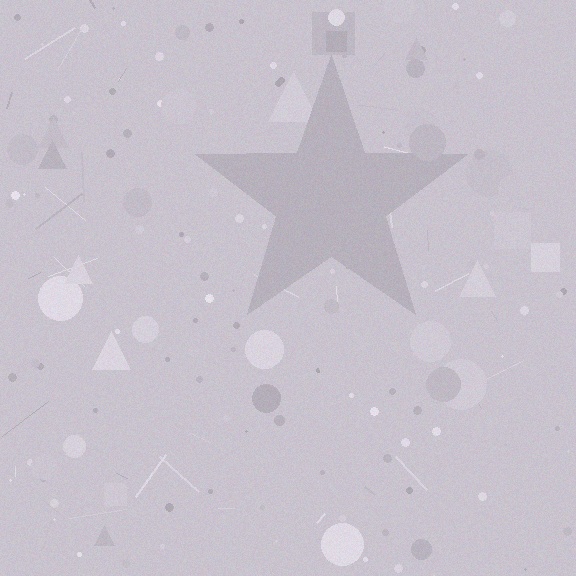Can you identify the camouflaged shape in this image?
The camouflaged shape is a star.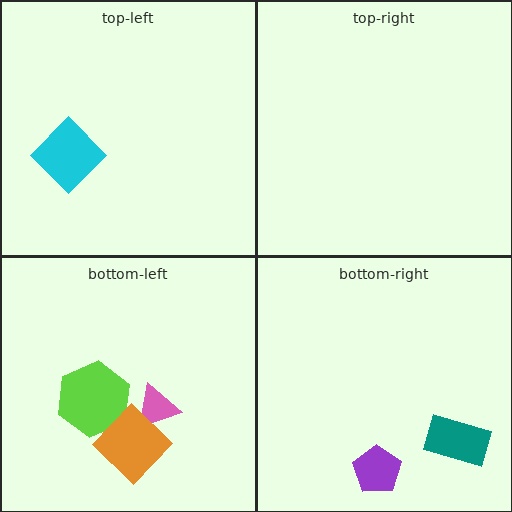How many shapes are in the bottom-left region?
3.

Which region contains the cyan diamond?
The top-left region.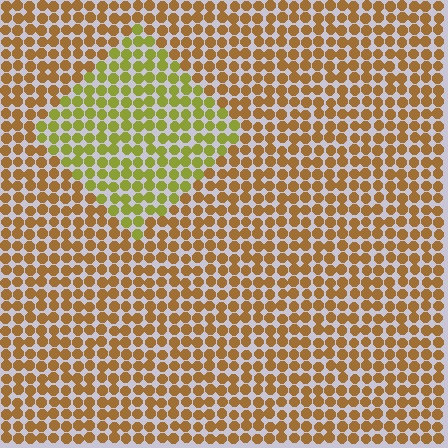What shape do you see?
I see a diamond.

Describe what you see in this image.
The image is filled with small brown elements in a uniform arrangement. A diamond-shaped region is visible where the elements are tinted to a slightly different hue, forming a subtle color boundary.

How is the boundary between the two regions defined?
The boundary is defined purely by a slight shift in hue (about 39 degrees). Spacing, size, and orientation are identical on both sides.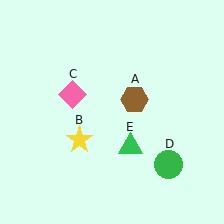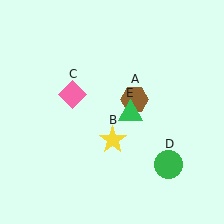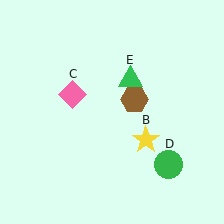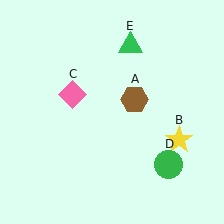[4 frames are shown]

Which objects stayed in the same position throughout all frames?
Brown hexagon (object A) and pink diamond (object C) and green circle (object D) remained stationary.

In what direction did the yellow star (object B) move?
The yellow star (object B) moved right.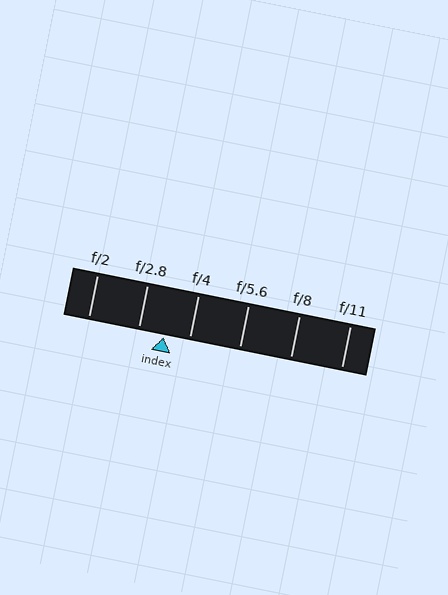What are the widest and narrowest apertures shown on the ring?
The widest aperture shown is f/2 and the narrowest is f/11.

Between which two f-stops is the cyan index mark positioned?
The index mark is between f/2.8 and f/4.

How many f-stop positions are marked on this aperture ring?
There are 6 f-stop positions marked.